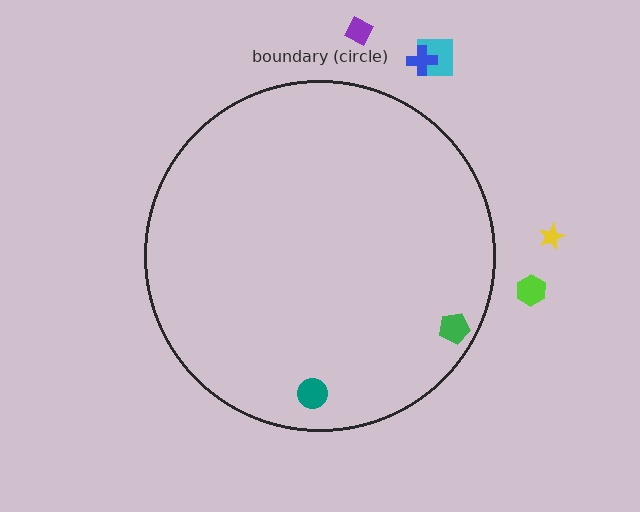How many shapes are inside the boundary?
2 inside, 5 outside.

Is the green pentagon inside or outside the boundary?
Inside.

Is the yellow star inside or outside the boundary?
Outside.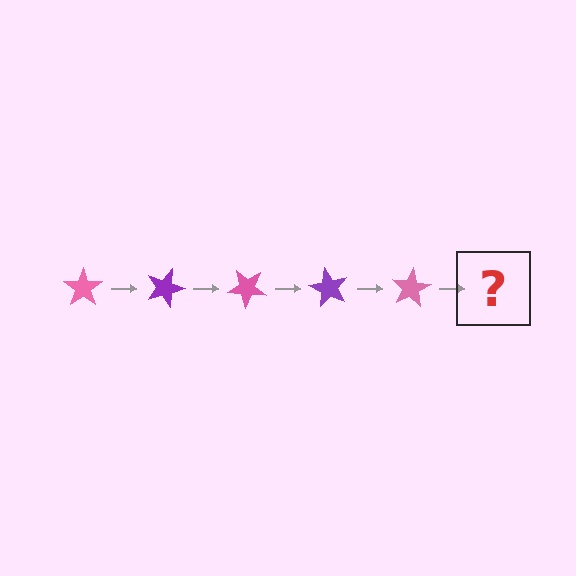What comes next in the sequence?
The next element should be a purple star, rotated 100 degrees from the start.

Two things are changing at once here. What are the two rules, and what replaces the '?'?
The two rules are that it rotates 20 degrees each step and the color cycles through pink and purple. The '?' should be a purple star, rotated 100 degrees from the start.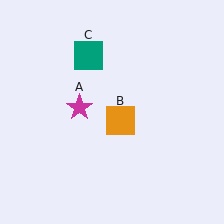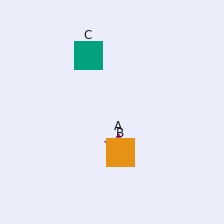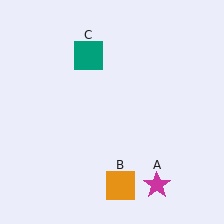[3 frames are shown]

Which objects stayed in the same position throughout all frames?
Teal square (object C) remained stationary.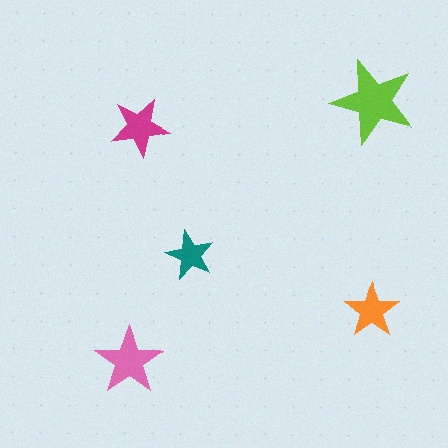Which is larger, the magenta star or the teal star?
The magenta one.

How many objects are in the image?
There are 5 objects in the image.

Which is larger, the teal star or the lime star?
The lime one.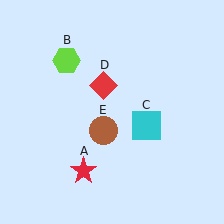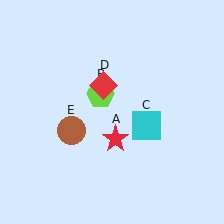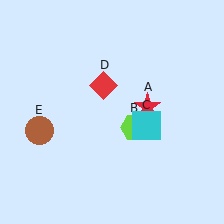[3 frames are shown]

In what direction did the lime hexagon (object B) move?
The lime hexagon (object B) moved down and to the right.